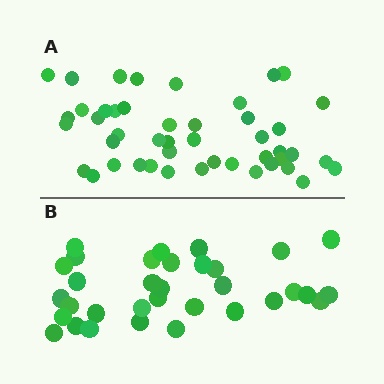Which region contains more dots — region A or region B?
Region A (the top region) has more dots.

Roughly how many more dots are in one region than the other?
Region A has approximately 15 more dots than region B.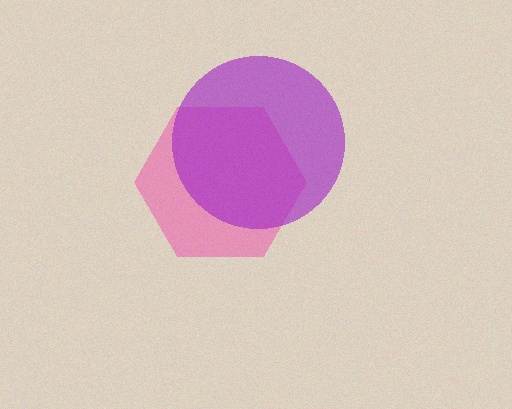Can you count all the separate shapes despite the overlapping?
Yes, there are 2 separate shapes.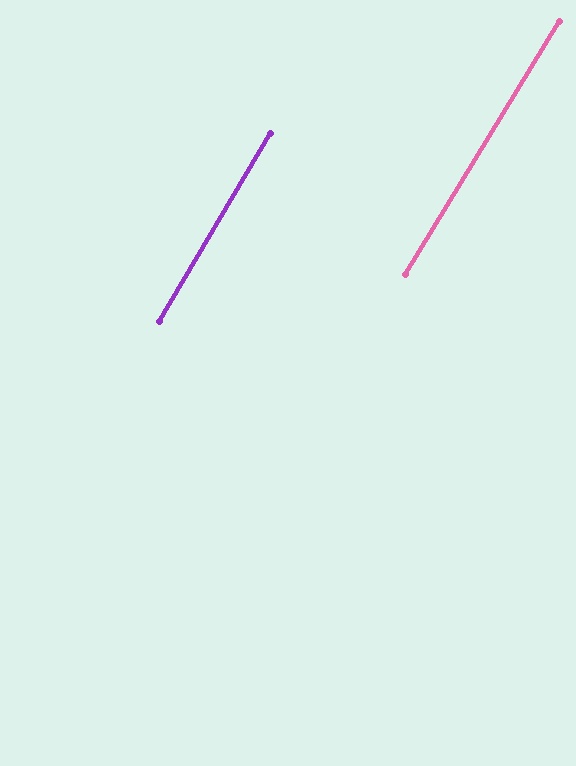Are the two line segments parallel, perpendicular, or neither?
Parallel — their directions differ by only 0.8°.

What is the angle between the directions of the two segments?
Approximately 1 degree.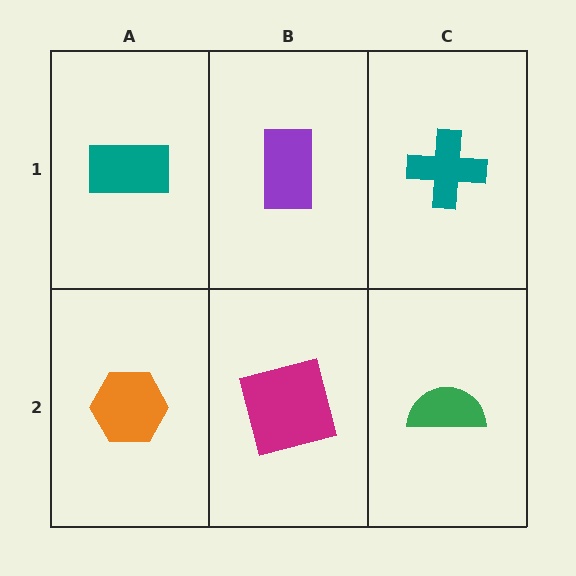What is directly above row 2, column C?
A teal cross.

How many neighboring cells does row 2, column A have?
2.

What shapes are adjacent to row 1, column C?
A green semicircle (row 2, column C), a purple rectangle (row 1, column B).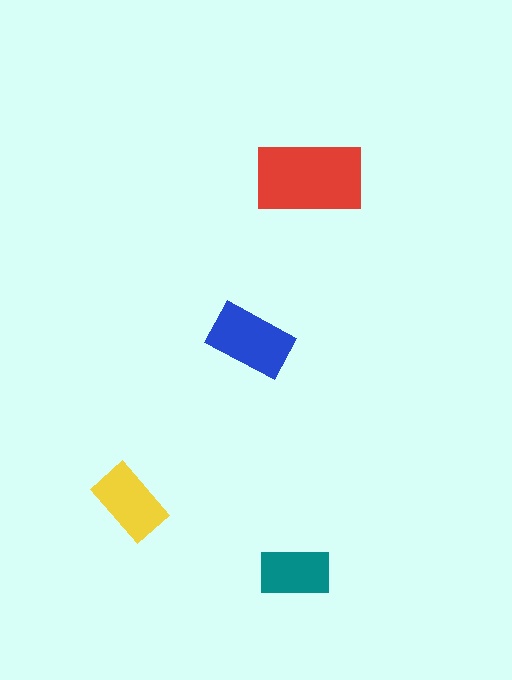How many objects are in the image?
There are 4 objects in the image.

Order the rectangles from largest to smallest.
the red one, the blue one, the yellow one, the teal one.